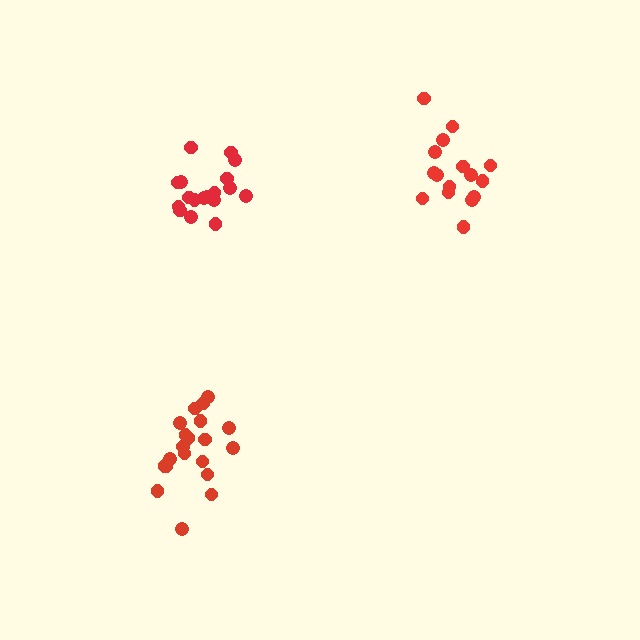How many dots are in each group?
Group 1: 18 dots, Group 2: 16 dots, Group 3: 20 dots (54 total).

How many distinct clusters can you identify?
There are 3 distinct clusters.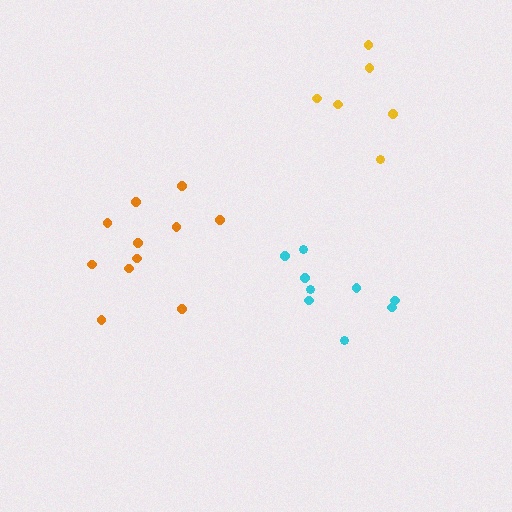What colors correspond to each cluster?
The clusters are colored: cyan, orange, yellow.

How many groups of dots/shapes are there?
There are 3 groups.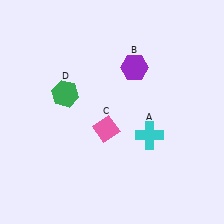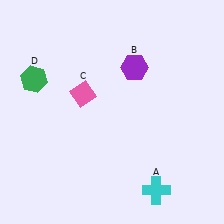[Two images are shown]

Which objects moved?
The objects that moved are: the cyan cross (A), the pink diamond (C), the green hexagon (D).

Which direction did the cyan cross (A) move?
The cyan cross (A) moved down.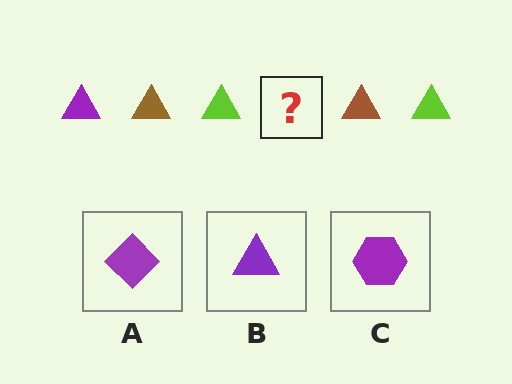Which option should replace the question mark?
Option B.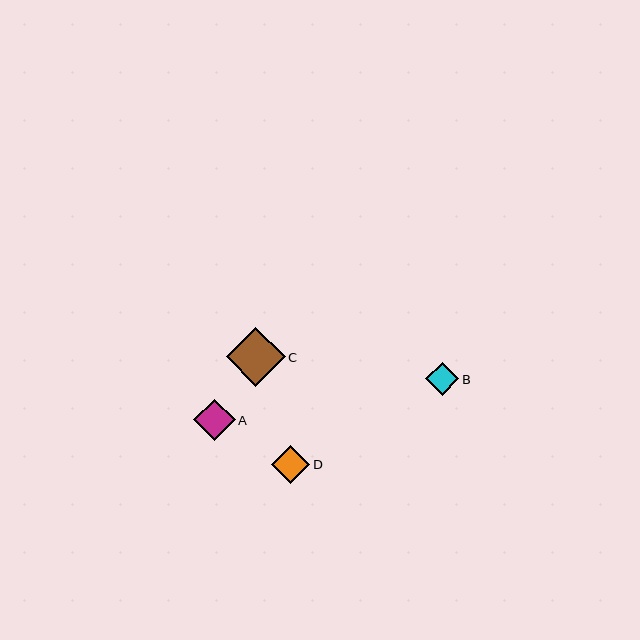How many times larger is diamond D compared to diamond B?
Diamond D is approximately 1.1 times the size of diamond B.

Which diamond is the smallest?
Diamond B is the smallest with a size of approximately 33 pixels.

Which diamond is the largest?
Diamond C is the largest with a size of approximately 59 pixels.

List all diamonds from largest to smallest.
From largest to smallest: C, A, D, B.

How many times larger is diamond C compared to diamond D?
Diamond C is approximately 1.5 times the size of diamond D.